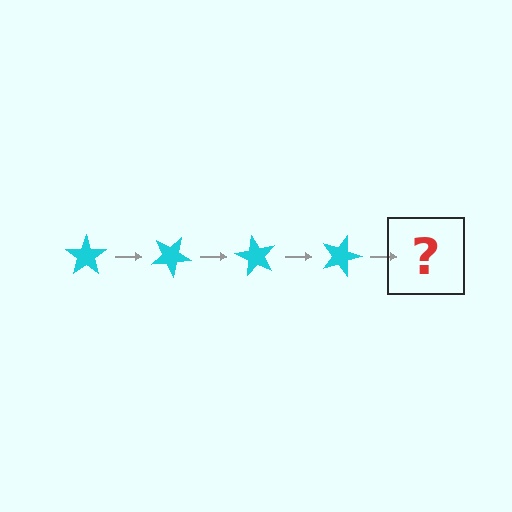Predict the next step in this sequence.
The next step is a cyan star rotated 120 degrees.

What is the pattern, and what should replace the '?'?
The pattern is that the star rotates 30 degrees each step. The '?' should be a cyan star rotated 120 degrees.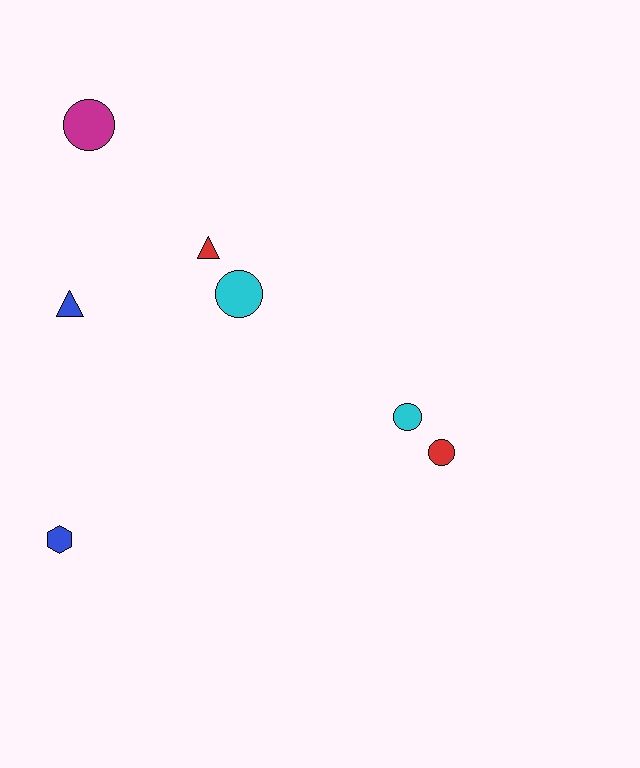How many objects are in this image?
There are 7 objects.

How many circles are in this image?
There are 4 circles.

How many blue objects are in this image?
There are 2 blue objects.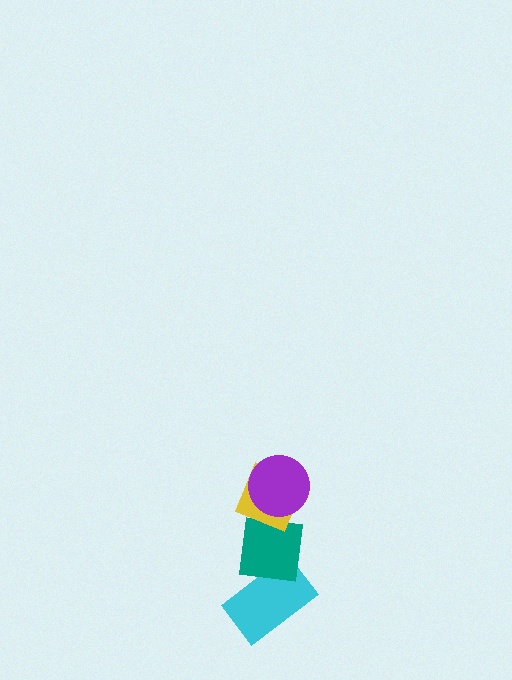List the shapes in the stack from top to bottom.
From top to bottom: the purple circle, the yellow diamond, the teal square, the cyan rectangle.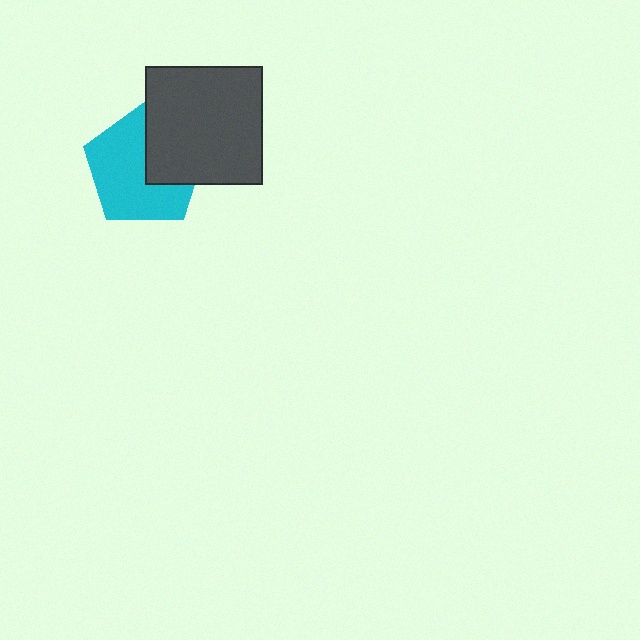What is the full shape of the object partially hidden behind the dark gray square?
The partially hidden object is a cyan pentagon.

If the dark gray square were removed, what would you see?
You would see the complete cyan pentagon.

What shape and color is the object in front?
The object in front is a dark gray square.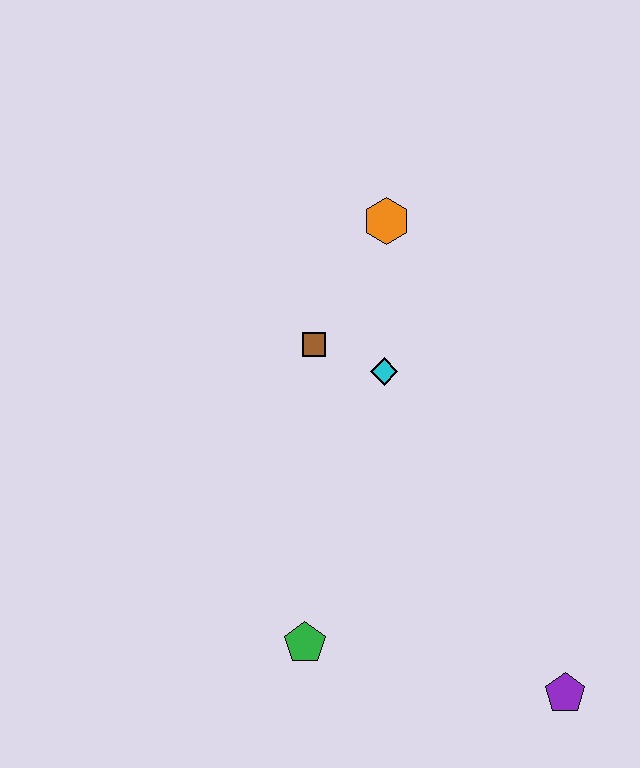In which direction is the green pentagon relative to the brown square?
The green pentagon is below the brown square.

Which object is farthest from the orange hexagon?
The purple pentagon is farthest from the orange hexagon.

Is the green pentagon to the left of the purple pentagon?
Yes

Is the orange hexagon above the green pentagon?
Yes